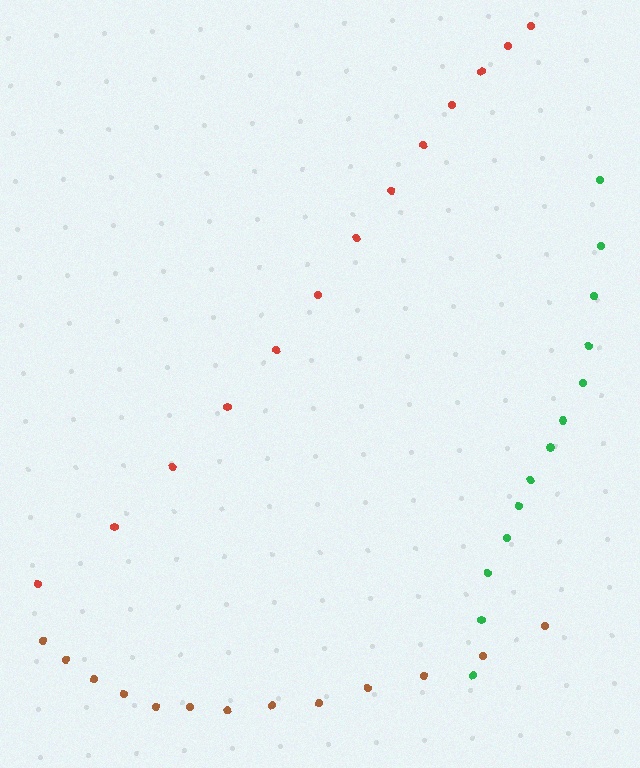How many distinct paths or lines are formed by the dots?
There are 3 distinct paths.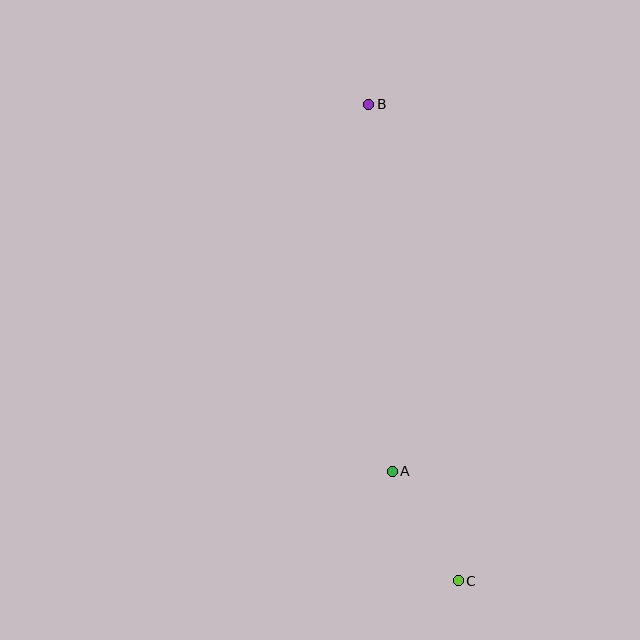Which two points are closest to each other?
Points A and C are closest to each other.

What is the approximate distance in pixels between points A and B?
The distance between A and B is approximately 368 pixels.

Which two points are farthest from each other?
Points B and C are farthest from each other.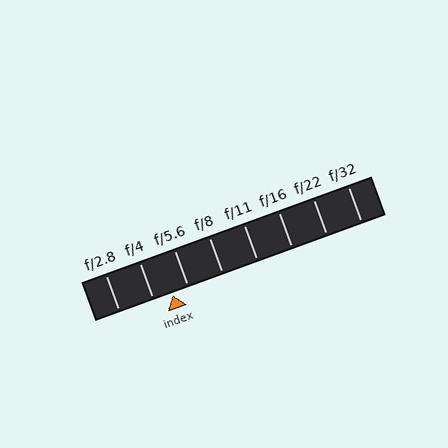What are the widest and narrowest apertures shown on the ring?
The widest aperture shown is f/2.8 and the narrowest is f/32.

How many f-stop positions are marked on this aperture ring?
There are 8 f-stop positions marked.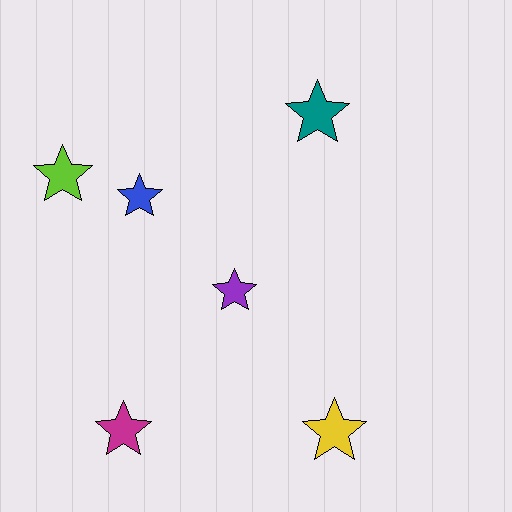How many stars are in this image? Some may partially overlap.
There are 6 stars.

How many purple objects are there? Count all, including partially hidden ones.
There is 1 purple object.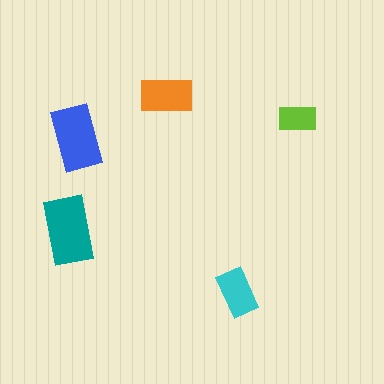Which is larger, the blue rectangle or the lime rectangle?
The blue one.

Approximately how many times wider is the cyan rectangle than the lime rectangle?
About 1.5 times wider.